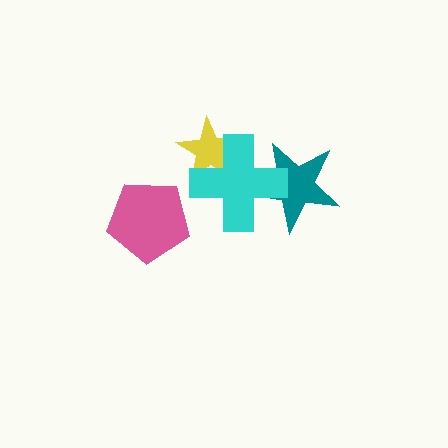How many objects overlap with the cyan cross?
2 objects overlap with the cyan cross.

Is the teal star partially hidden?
Yes, it is partially covered by another shape.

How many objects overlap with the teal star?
1 object overlaps with the teal star.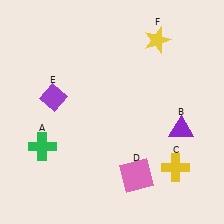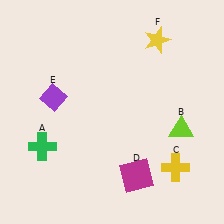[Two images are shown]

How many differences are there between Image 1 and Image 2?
There are 2 differences between the two images.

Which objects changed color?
B changed from purple to lime. D changed from pink to magenta.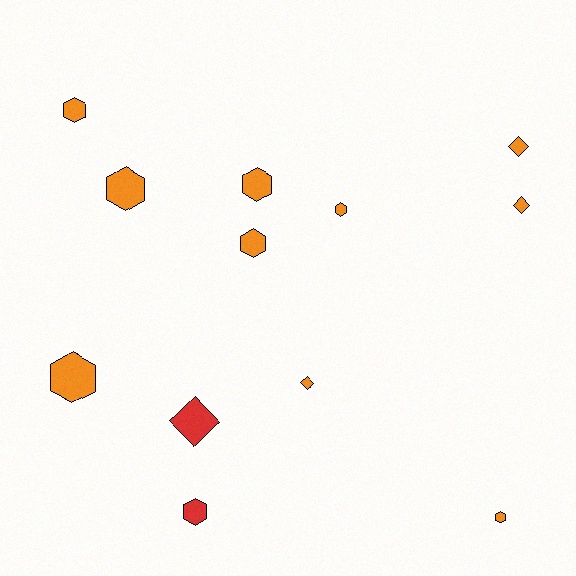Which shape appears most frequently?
Hexagon, with 8 objects.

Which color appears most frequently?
Orange, with 10 objects.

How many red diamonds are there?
There is 1 red diamond.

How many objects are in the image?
There are 12 objects.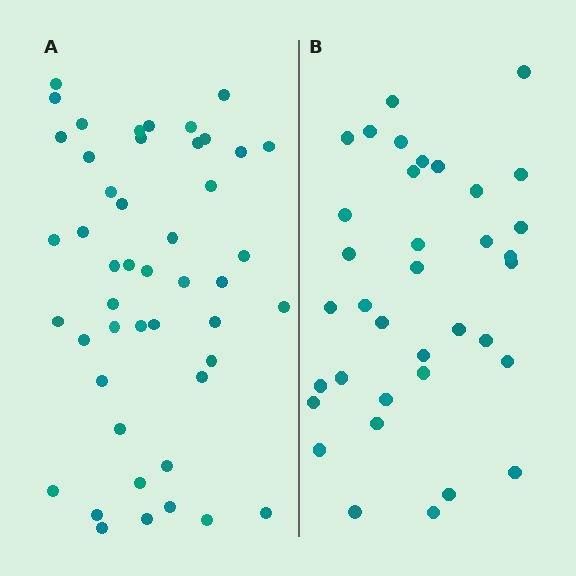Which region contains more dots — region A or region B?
Region A (the left region) has more dots.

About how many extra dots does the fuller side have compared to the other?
Region A has roughly 12 or so more dots than region B.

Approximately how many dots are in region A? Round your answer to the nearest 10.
About 50 dots. (The exact count is 47, which rounds to 50.)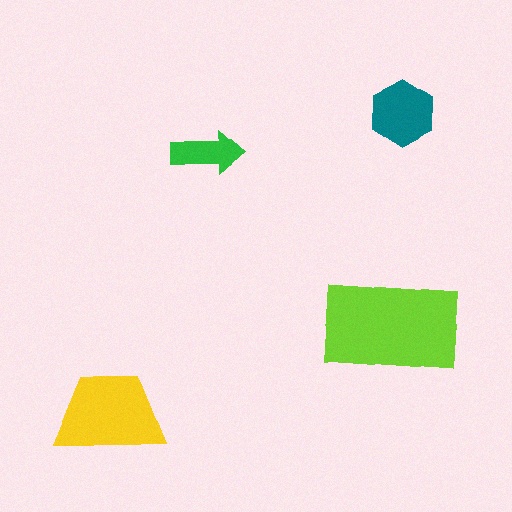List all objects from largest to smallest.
The lime rectangle, the yellow trapezoid, the teal hexagon, the green arrow.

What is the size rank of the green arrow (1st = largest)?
4th.